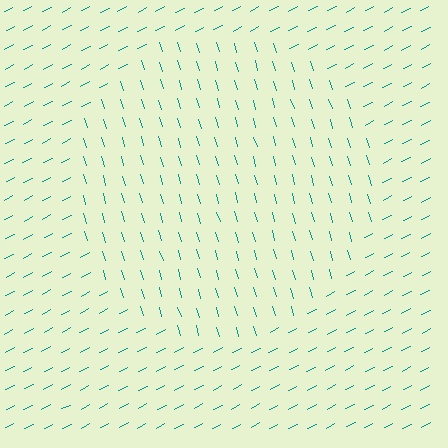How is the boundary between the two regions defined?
The boundary is defined purely by a change in line orientation (approximately 79 degrees difference). All lines are the same color and thickness.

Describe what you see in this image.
The image is filled with small teal line segments. A circle region in the image has lines oriented differently from the surrounding lines, creating a visible texture boundary.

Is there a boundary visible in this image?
Yes, there is a texture boundary formed by a change in line orientation.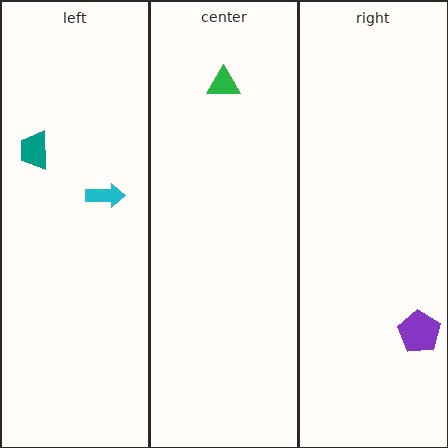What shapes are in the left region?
The teal trapezoid, the cyan arrow.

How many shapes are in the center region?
1.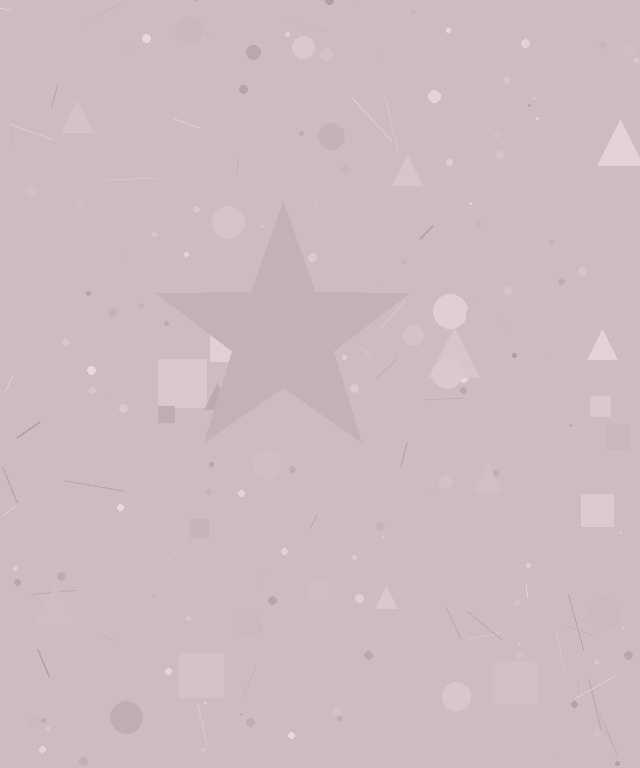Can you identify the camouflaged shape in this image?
The camouflaged shape is a star.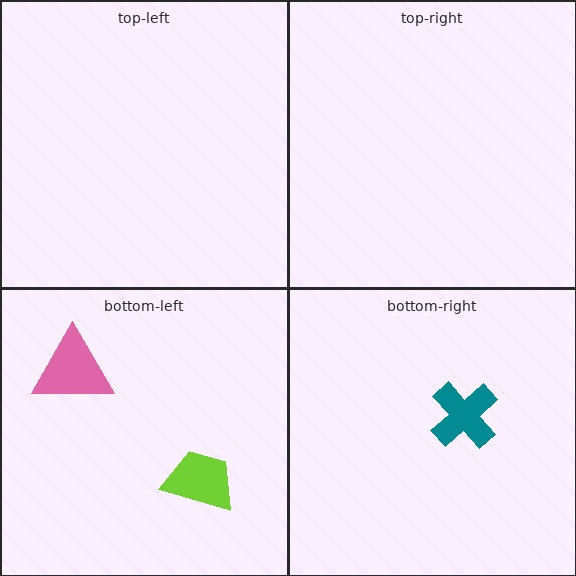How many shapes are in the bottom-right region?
1.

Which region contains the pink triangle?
The bottom-left region.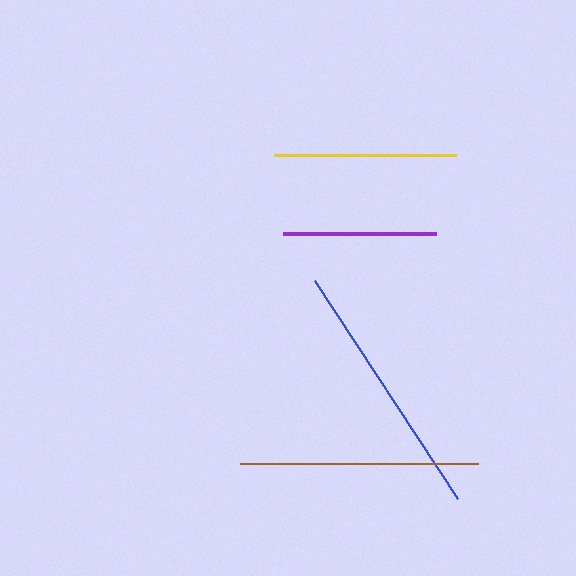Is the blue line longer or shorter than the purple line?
The blue line is longer than the purple line.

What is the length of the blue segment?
The blue segment is approximately 260 pixels long.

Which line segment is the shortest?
The purple line is the shortest at approximately 153 pixels.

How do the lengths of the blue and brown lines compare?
The blue and brown lines are approximately the same length.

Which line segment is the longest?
The blue line is the longest at approximately 260 pixels.